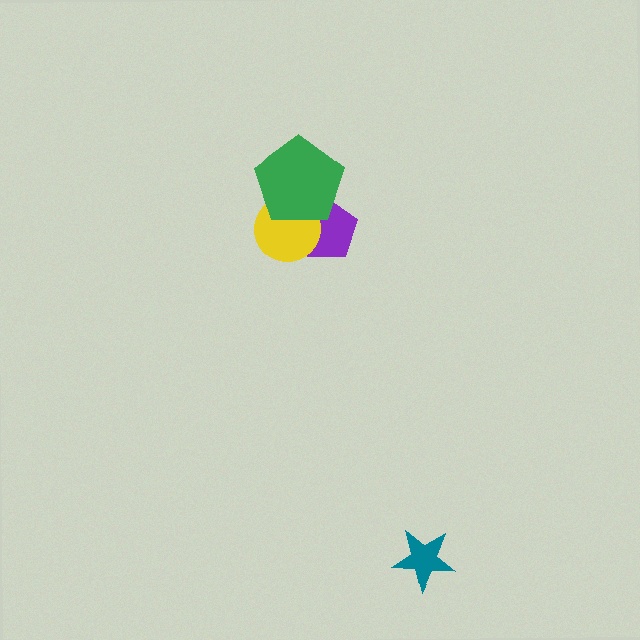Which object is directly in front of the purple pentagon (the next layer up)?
The yellow circle is directly in front of the purple pentagon.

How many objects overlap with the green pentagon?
2 objects overlap with the green pentagon.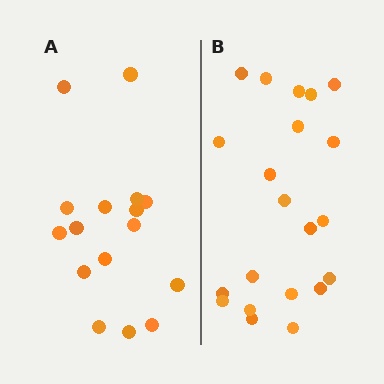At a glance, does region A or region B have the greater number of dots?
Region B (the right region) has more dots.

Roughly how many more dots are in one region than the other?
Region B has about 5 more dots than region A.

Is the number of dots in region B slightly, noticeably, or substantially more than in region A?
Region B has noticeably more, but not dramatically so. The ratio is roughly 1.3 to 1.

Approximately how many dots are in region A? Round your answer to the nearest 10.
About 20 dots. (The exact count is 16, which rounds to 20.)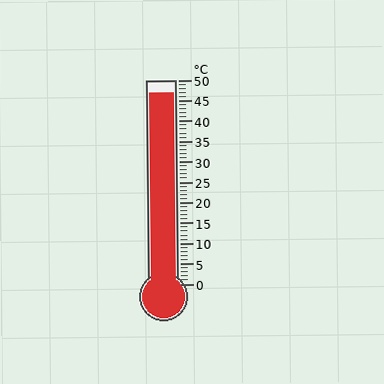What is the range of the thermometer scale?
The thermometer scale ranges from 0°C to 50°C.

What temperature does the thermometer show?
The thermometer shows approximately 47°C.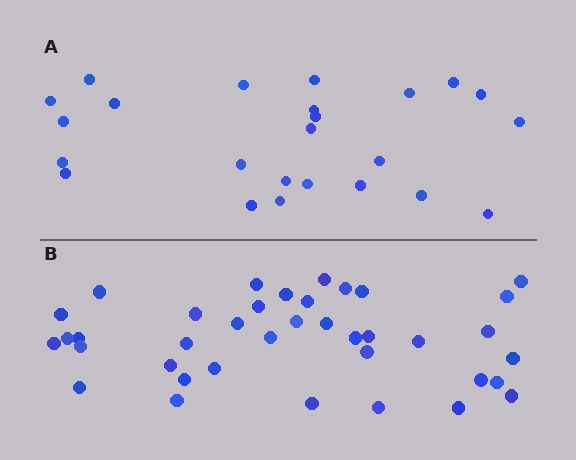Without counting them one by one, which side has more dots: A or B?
Region B (the bottom region) has more dots.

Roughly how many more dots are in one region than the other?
Region B has approximately 15 more dots than region A.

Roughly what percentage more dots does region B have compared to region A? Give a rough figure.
About 60% more.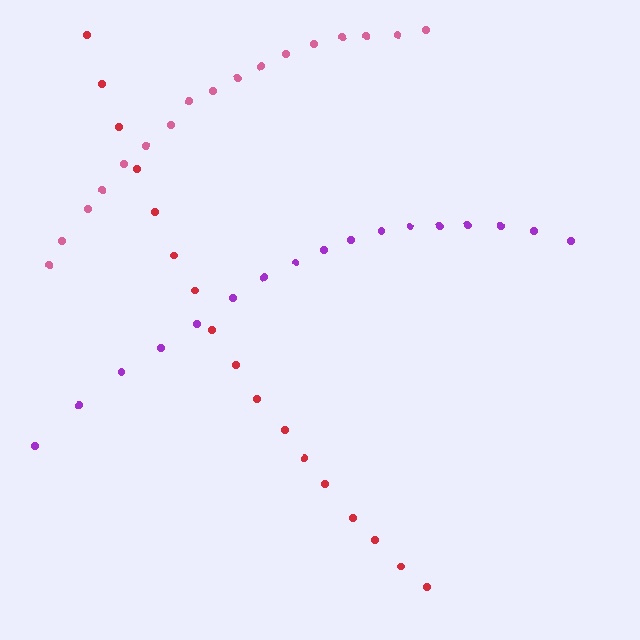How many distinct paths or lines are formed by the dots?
There are 3 distinct paths.